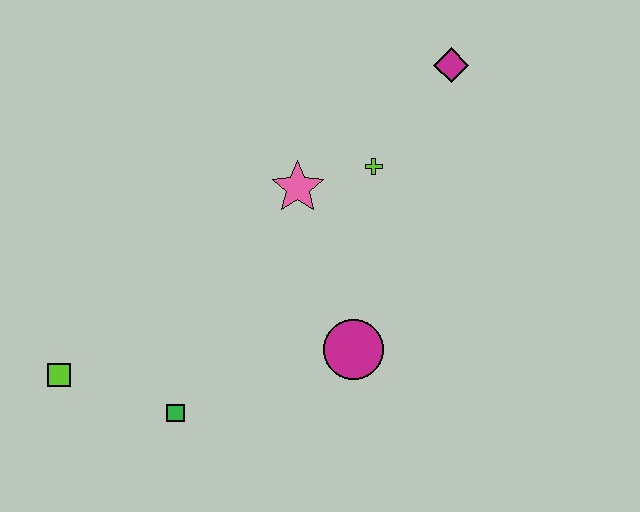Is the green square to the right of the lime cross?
No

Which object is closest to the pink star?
The lime cross is closest to the pink star.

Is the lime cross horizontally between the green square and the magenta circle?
No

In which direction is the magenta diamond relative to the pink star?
The magenta diamond is to the right of the pink star.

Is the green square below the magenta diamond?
Yes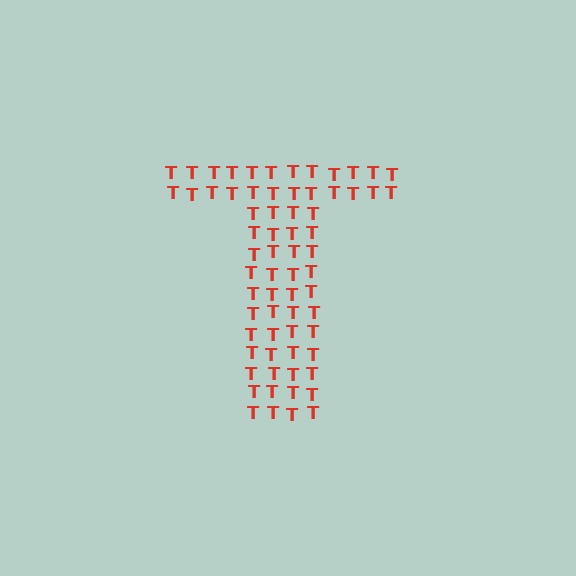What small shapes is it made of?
It is made of small letter T's.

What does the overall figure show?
The overall figure shows the letter T.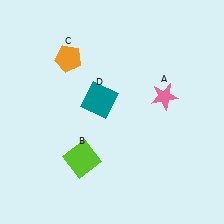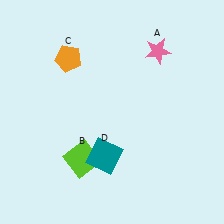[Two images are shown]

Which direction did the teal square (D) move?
The teal square (D) moved down.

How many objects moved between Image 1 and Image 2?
2 objects moved between the two images.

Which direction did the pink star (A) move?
The pink star (A) moved up.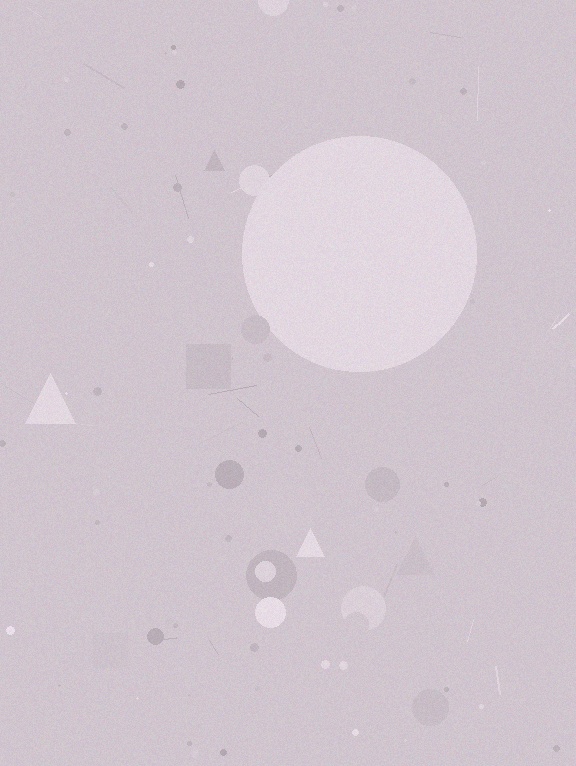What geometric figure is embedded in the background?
A circle is embedded in the background.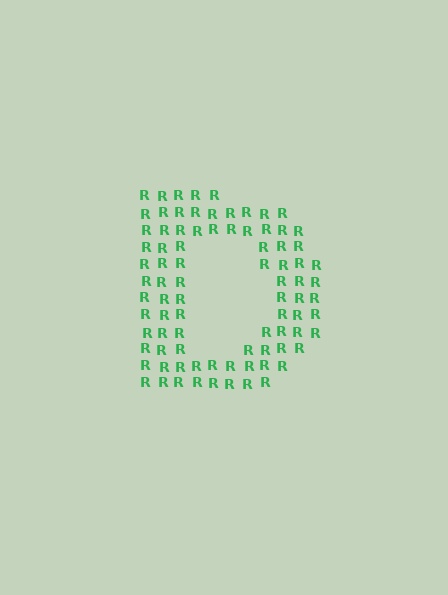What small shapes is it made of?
It is made of small letter R's.